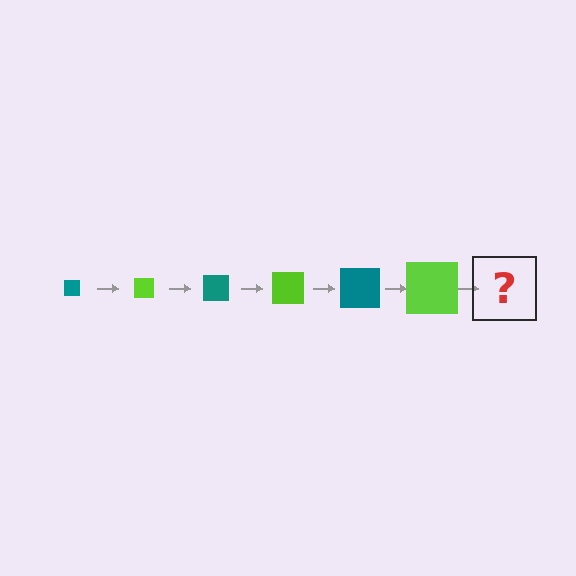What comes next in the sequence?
The next element should be a teal square, larger than the previous one.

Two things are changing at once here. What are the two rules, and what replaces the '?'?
The two rules are that the square grows larger each step and the color cycles through teal and lime. The '?' should be a teal square, larger than the previous one.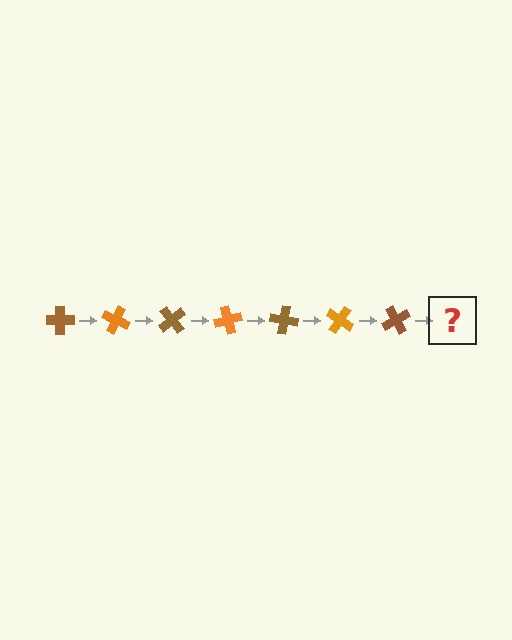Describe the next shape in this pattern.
It should be an orange cross, rotated 175 degrees from the start.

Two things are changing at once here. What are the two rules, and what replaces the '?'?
The two rules are that it rotates 25 degrees each step and the color cycles through brown and orange. The '?' should be an orange cross, rotated 175 degrees from the start.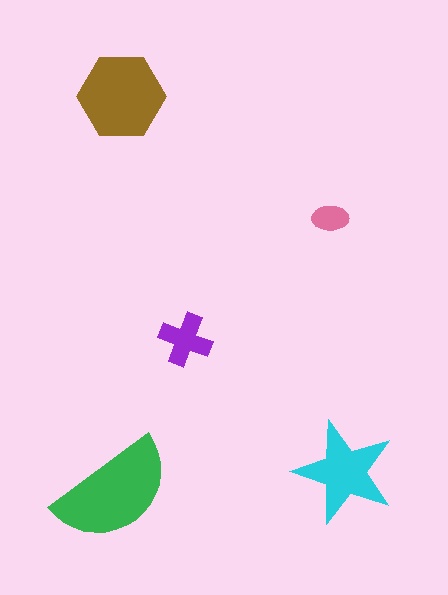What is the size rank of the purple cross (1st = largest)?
4th.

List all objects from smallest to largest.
The pink ellipse, the purple cross, the cyan star, the brown hexagon, the green semicircle.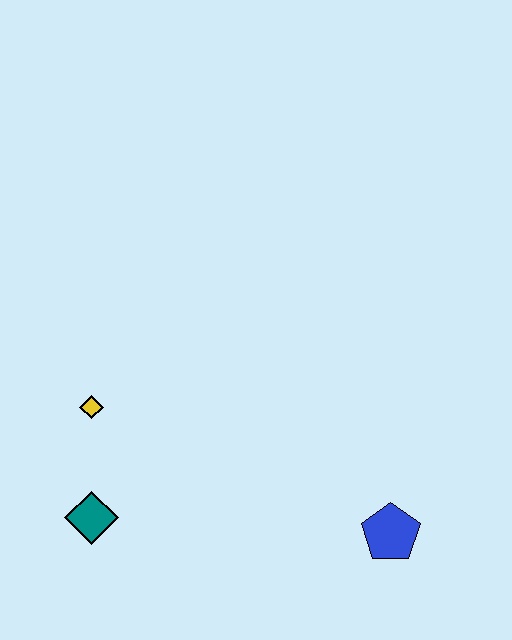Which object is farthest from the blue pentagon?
The yellow diamond is farthest from the blue pentagon.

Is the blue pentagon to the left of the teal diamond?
No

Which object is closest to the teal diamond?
The yellow diamond is closest to the teal diamond.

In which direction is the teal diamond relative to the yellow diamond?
The teal diamond is below the yellow diamond.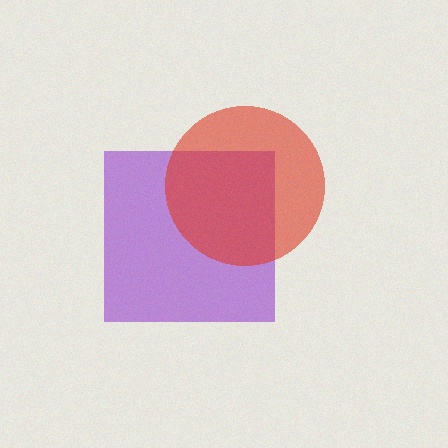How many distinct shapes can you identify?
There are 2 distinct shapes: a purple square, a red circle.